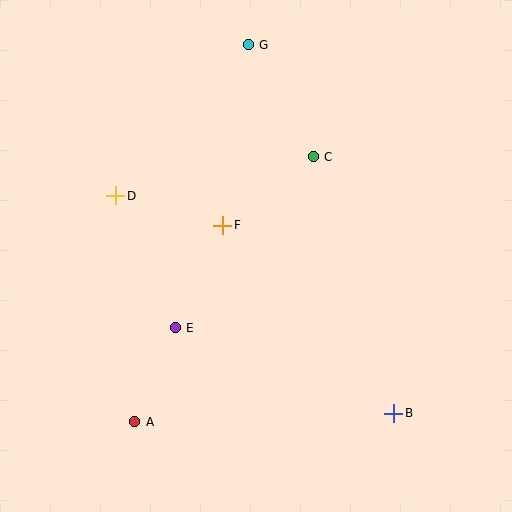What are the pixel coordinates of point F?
Point F is at (223, 225).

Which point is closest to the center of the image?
Point F at (223, 225) is closest to the center.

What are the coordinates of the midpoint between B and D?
The midpoint between B and D is at (255, 304).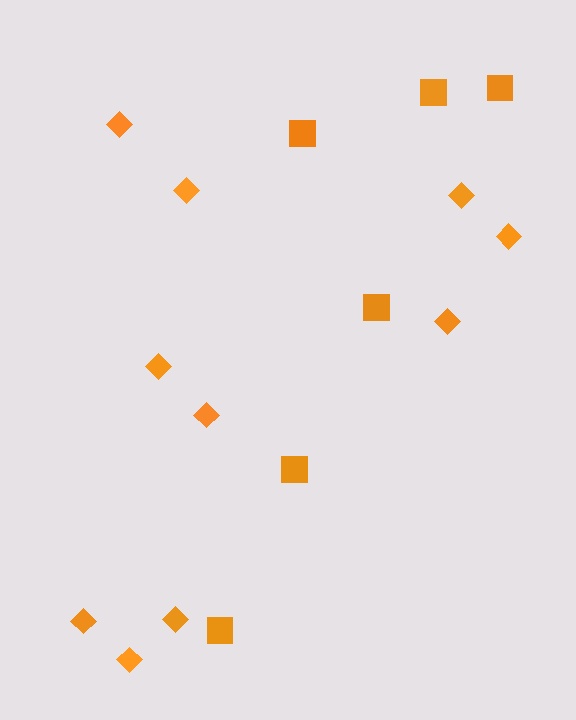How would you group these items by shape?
There are 2 groups: one group of squares (6) and one group of diamonds (10).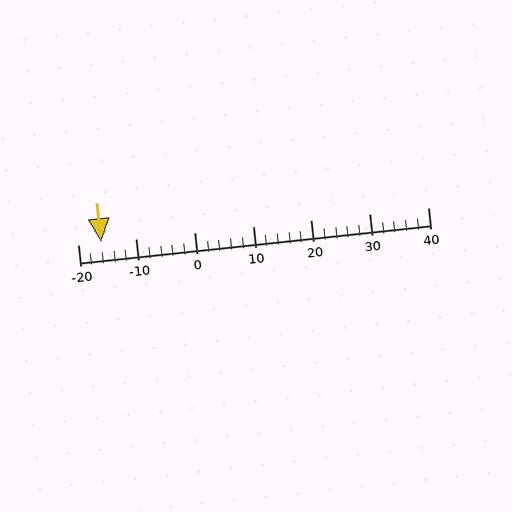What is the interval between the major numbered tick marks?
The major tick marks are spaced 10 units apart.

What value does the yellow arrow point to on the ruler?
The yellow arrow points to approximately -16.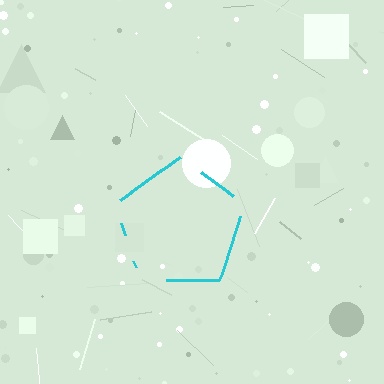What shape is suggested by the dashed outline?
The dashed outline suggests a pentagon.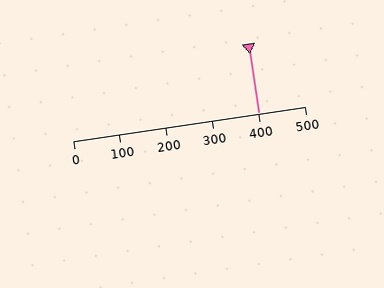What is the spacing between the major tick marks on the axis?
The major ticks are spaced 100 apart.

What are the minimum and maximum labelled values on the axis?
The axis runs from 0 to 500.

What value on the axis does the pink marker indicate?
The marker indicates approximately 400.